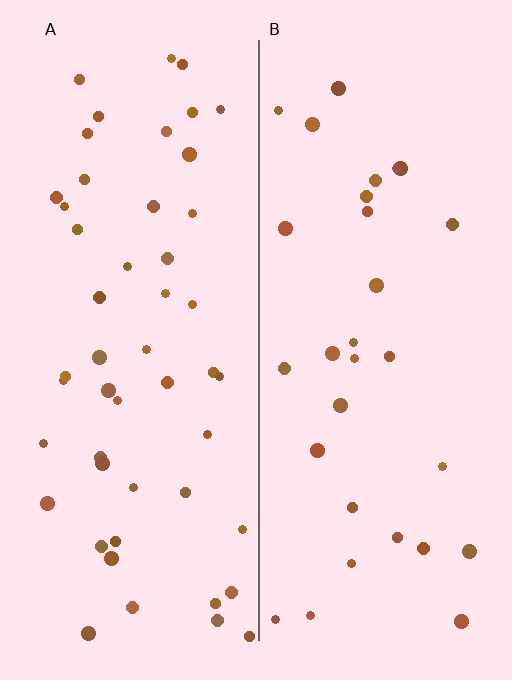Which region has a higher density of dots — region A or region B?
A (the left).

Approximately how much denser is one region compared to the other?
Approximately 1.7× — region A over region B.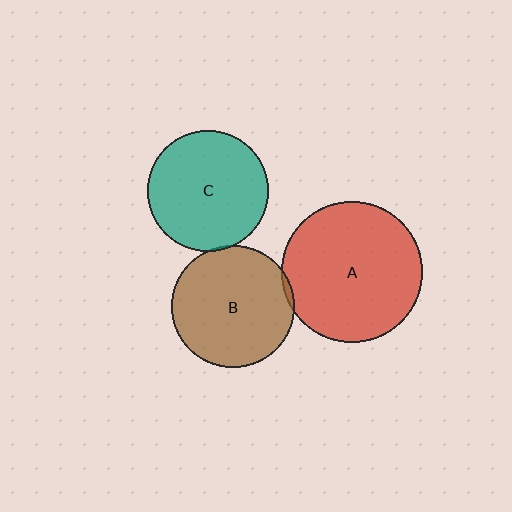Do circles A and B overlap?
Yes.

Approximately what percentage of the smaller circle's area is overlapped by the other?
Approximately 5%.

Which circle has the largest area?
Circle A (red).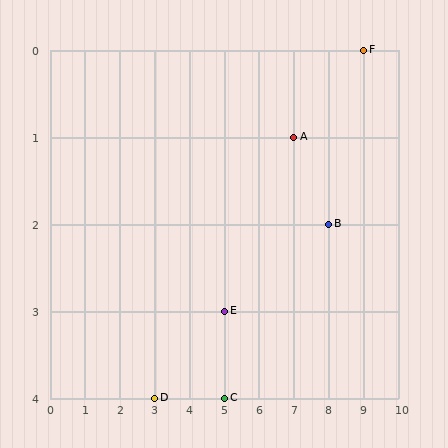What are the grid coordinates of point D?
Point D is at grid coordinates (3, 4).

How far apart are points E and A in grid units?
Points E and A are 2 columns and 2 rows apart (about 2.8 grid units diagonally).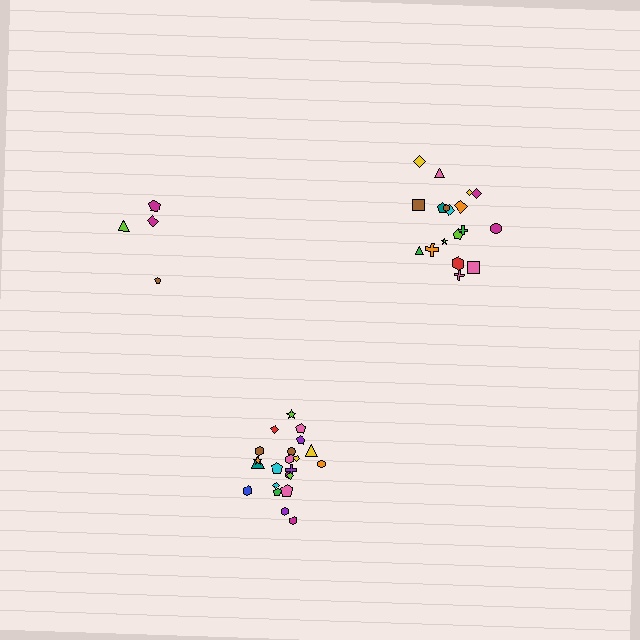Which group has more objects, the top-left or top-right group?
The top-right group.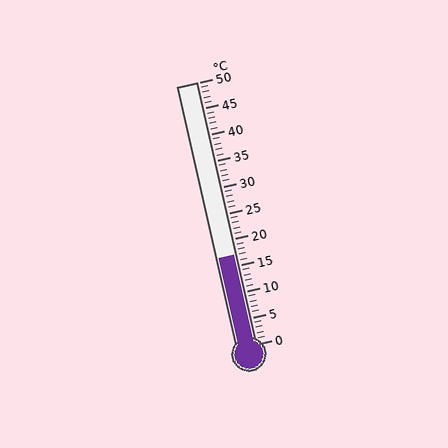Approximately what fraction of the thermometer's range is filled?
The thermometer is filled to approximately 35% of its range.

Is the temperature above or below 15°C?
The temperature is above 15°C.